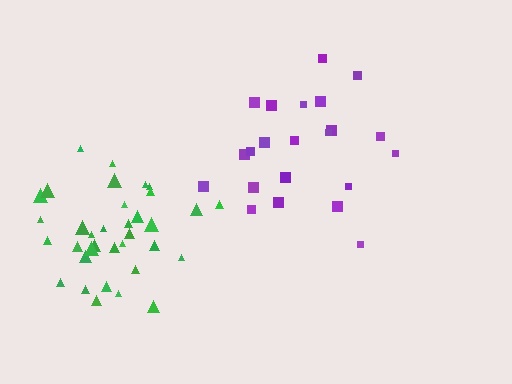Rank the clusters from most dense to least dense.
green, purple.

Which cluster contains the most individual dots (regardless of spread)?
Green (35).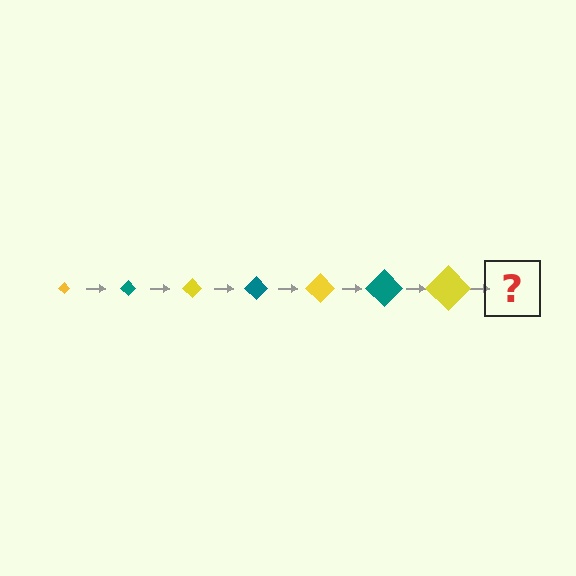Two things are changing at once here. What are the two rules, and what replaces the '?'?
The two rules are that the diamond grows larger each step and the color cycles through yellow and teal. The '?' should be a teal diamond, larger than the previous one.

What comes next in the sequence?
The next element should be a teal diamond, larger than the previous one.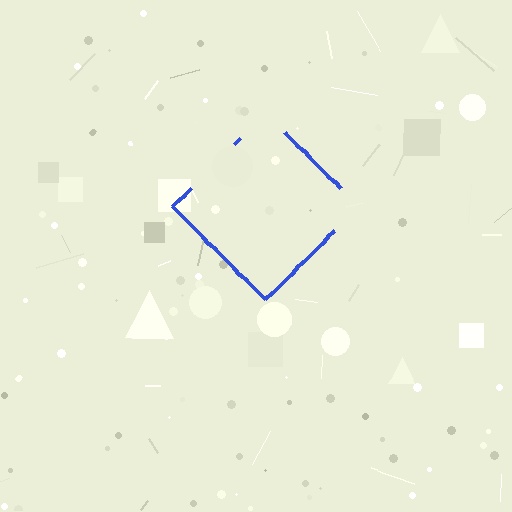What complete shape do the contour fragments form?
The contour fragments form a diamond.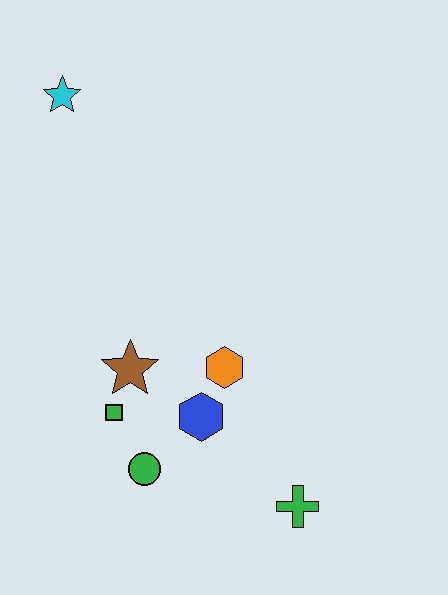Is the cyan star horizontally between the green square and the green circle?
No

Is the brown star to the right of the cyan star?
Yes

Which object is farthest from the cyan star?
The green cross is farthest from the cyan star.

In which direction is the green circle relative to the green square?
The green circle is below the green square.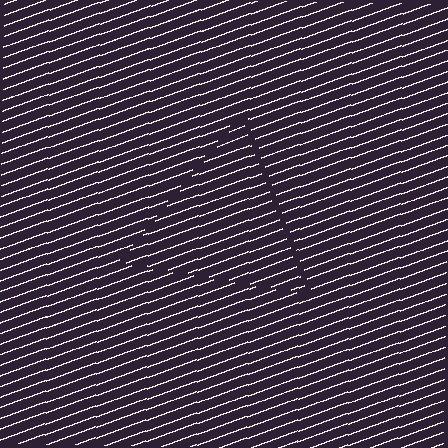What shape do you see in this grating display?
An illusory triangle. The interior of the shape contains the same grating, shifted by half a period — the contour is defined by the phase discontinuity where line-ends from the inner and outer gratings abut.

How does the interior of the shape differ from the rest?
The interior of the shape contains the same grating, shifted by half a period — the contour is defined by the phase discontinuity where line-ends from the inner and outer gratings abut.